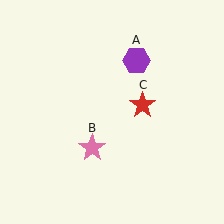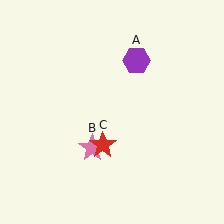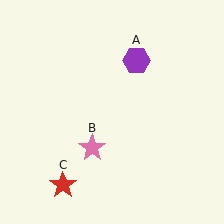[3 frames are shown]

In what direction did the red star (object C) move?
The red star (object C) moved down and to the left.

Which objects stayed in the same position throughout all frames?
Purple hexagon (object A) and pink star (object B) remained stationary.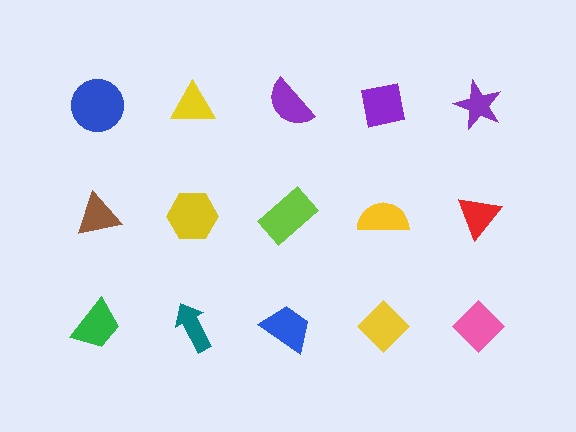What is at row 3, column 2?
A teal arrow.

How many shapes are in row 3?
5 shapes.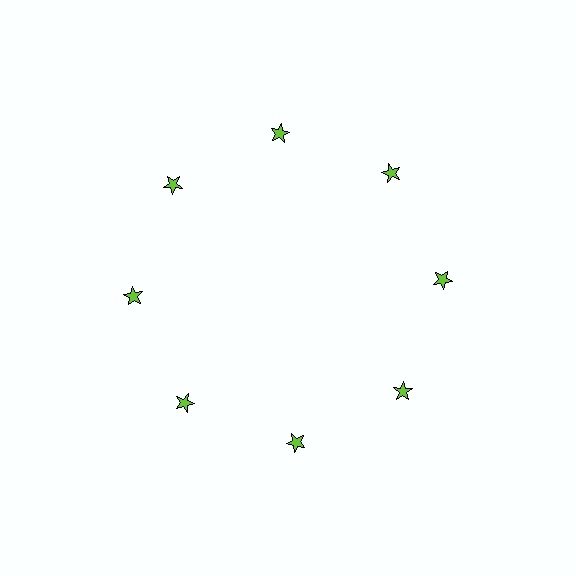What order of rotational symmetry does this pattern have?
This pattern has 8-fold rotational symmetry.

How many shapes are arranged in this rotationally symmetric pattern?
There are 8 shapes, arranged in 8 groups of 1.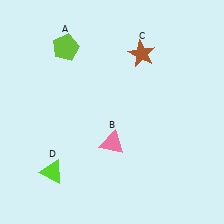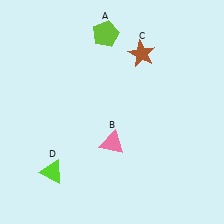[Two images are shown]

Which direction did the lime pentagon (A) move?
The lime pentagon (A) moved right.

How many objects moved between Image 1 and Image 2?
1 object moved between the two images.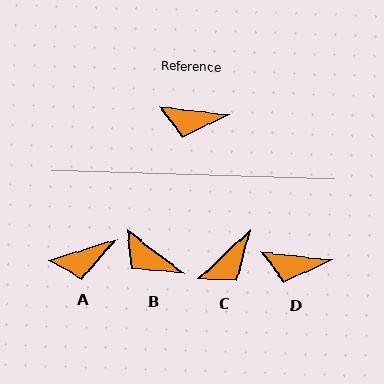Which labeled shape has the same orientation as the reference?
D.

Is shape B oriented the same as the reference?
No, it is off by about 31 degrees.